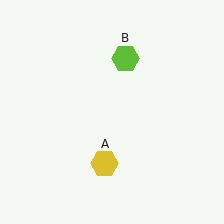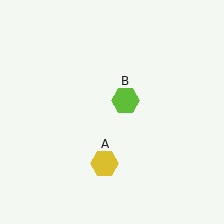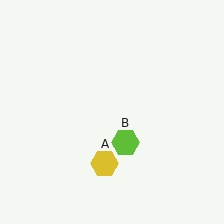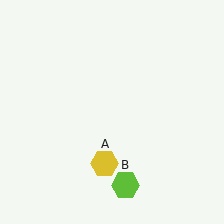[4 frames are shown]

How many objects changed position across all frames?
1 object changed position: lime hexagon (object B).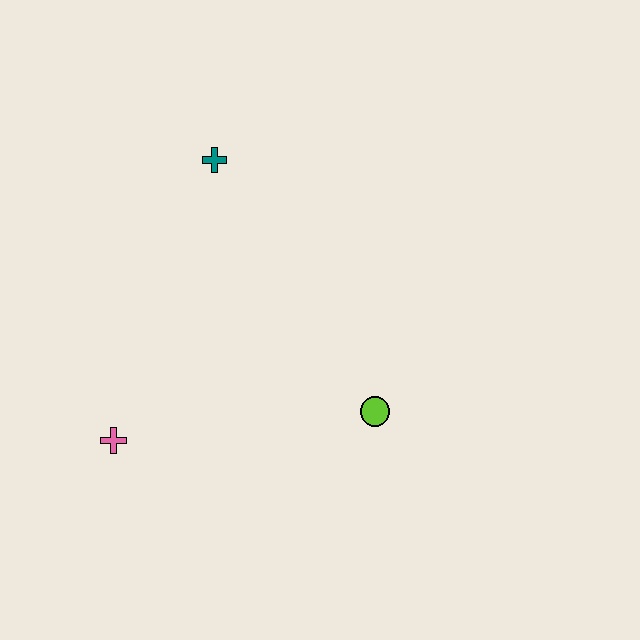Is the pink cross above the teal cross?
No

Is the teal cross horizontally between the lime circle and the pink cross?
Yes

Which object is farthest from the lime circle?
The teal cross is farthest from the lime circle.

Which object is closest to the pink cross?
The lime circle is closest to the pink cross.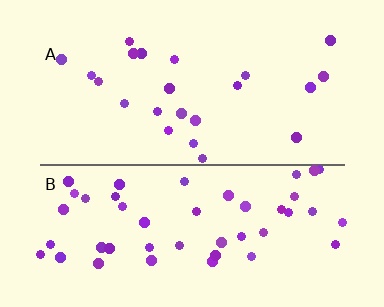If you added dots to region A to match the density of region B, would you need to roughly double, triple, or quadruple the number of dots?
Approximately double.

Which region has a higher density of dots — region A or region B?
B (the bottom).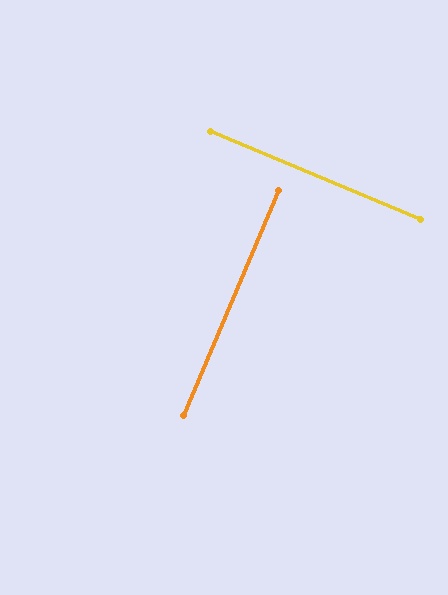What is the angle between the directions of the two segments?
Approximately 90 degrees.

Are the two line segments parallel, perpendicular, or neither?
Perpendicular — they meet at approximately 90°.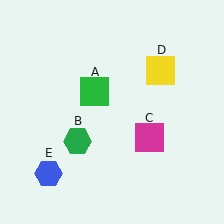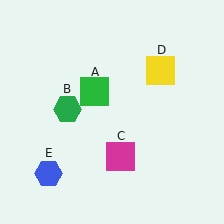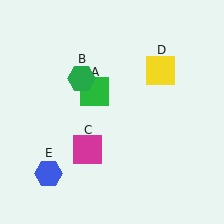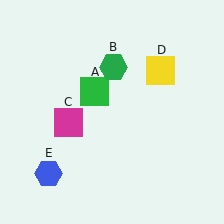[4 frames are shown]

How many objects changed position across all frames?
2 objects changed position: green hexagon (object B), magenta square (object C).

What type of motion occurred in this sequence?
The green hexagon (object B), magenta square (object C) rotated clockwise around the center of the scene.